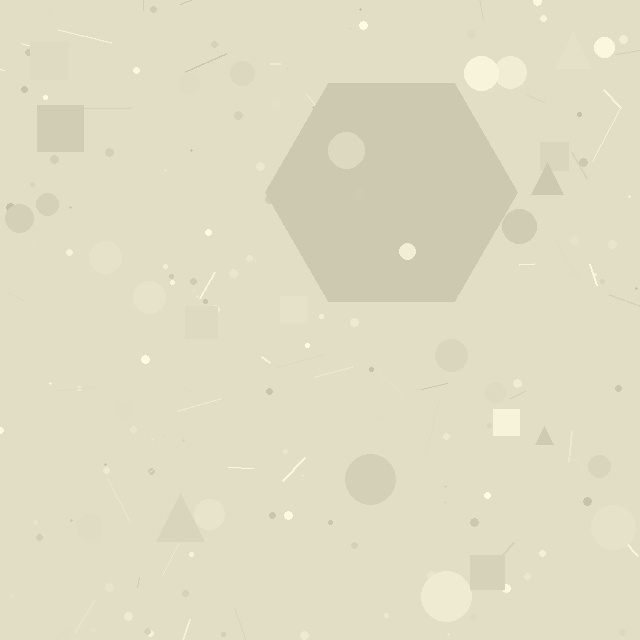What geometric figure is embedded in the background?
A hexagon is embedded in the background.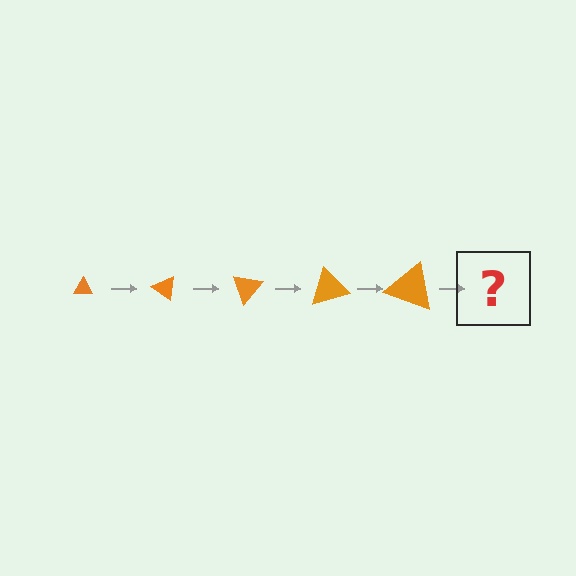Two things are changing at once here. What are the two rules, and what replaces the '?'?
The two rules are that the triangle grows larger each step and it rotates 35 degrees each step. The '?' should be a triangle, larger than the previous one and rotated 175 degrees from the start.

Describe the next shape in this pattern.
It should be a triangle, larger than the previous one and rotated 175 degrees from the start.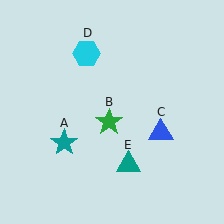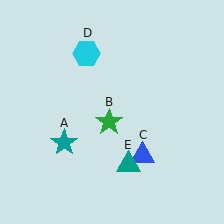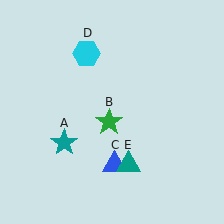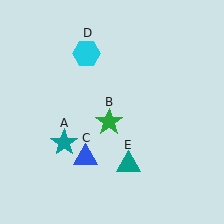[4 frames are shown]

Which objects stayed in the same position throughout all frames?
Teal star (object A) and green star (object B) and cyan hexagon (object D) and teal triangle (object E) remained stationary.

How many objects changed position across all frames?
1 object changed position: blue triangle (object C).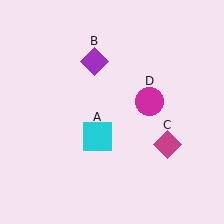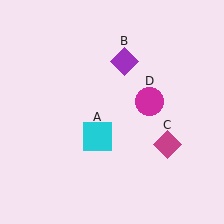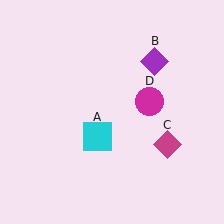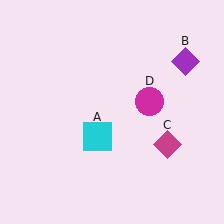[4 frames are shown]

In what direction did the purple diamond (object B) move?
The purple diamond (object B) moved right.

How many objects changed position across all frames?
1 object changed position: purple diamond (object B).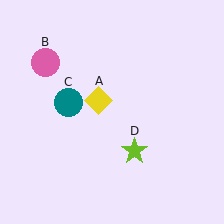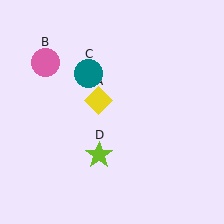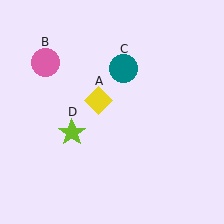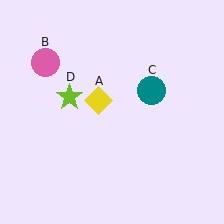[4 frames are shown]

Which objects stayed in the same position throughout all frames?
Yellow diamond (object A) and pink circle (object B) remained stationary.